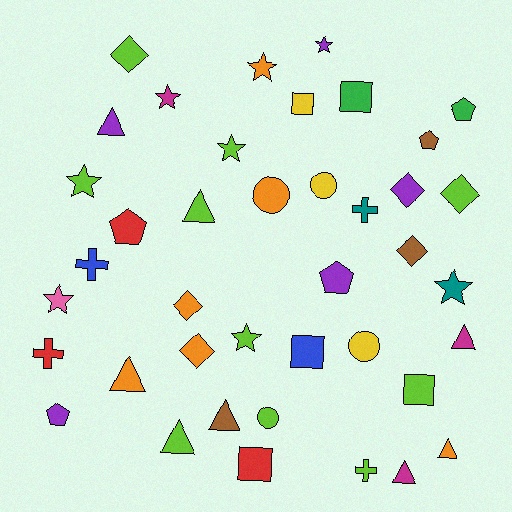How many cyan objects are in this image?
There are no cyan objects.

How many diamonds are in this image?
There are 6 diamonds.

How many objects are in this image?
There are 40 objects.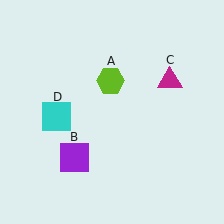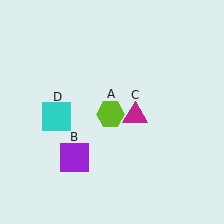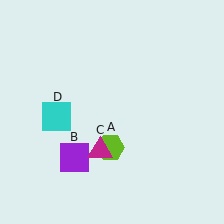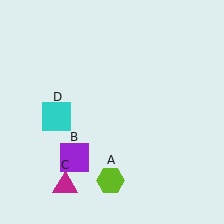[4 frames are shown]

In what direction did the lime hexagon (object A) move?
The lime hexagon (object A) moved down.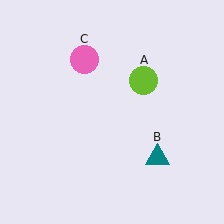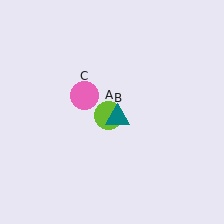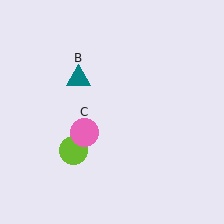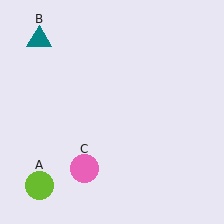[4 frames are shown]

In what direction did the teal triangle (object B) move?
The teal triangle (object B) moved up and to the left.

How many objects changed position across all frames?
3 objects changed position: lime circle (object A), teal triangle (object B), pink circle (object C).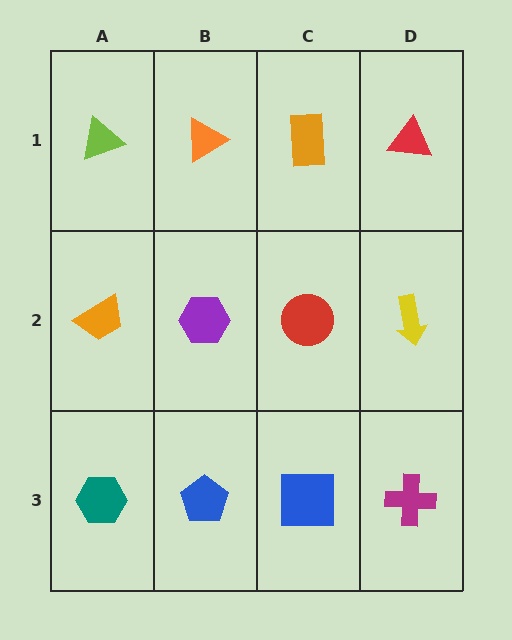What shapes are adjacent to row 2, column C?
An orange rectangle (row 1, column C), a blue square (row 3, column C), a purple hexagon (row 2, column B), a yellow arrow (row 2, column D).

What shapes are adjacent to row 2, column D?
A red triangle (row 1, column D), a magenta cross (row 3, column D), a red circle (row 2, column C).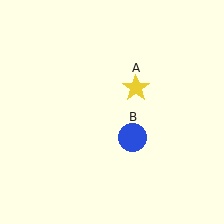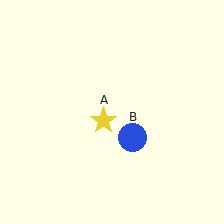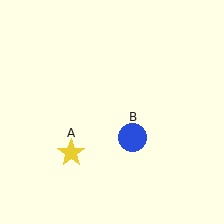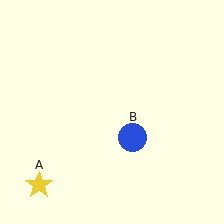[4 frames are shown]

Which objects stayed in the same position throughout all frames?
Blue circle (object B) remained stationary.